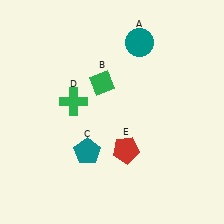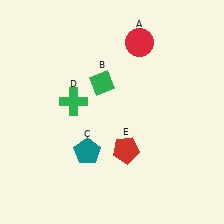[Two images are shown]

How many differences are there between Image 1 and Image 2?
There is 1 difference between the two images.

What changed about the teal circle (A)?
In Image 1, A is teal. In Image 2, it changed to red.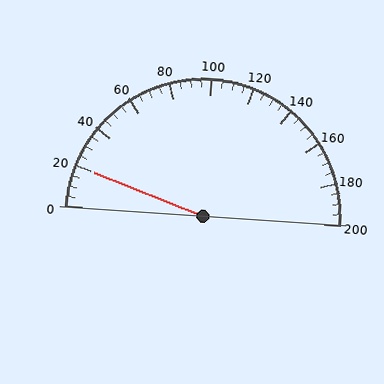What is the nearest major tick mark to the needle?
The nearest major tick mark is 20.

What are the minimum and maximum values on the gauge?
The gauge ranges from 0 to 200.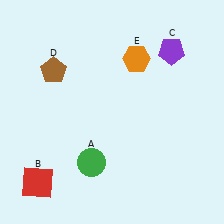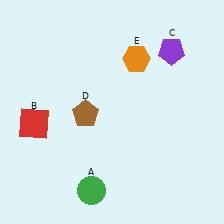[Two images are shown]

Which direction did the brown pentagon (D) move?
The brown pentagon (D) moved down.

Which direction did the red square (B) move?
The red square (B) moved up.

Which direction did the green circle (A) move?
The green circle (A) moved down.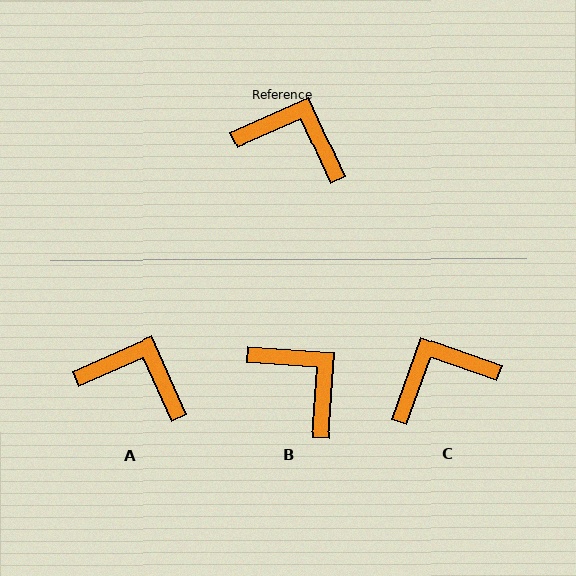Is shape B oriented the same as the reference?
No, it is off by about 28 degrees.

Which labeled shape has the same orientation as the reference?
A.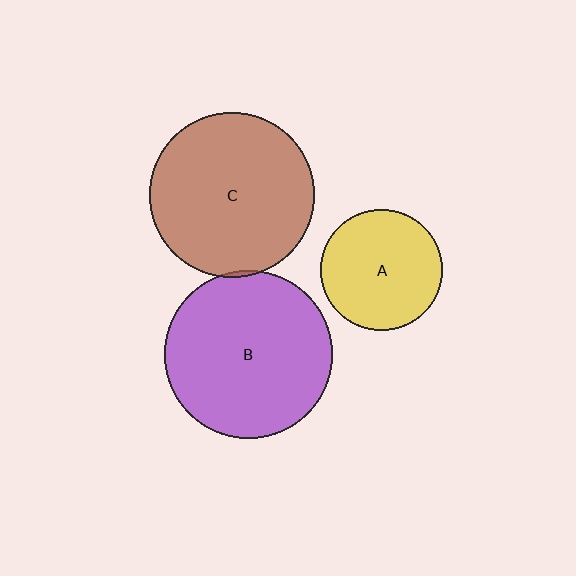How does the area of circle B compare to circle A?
Approximately 1.9 times.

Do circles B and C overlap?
Yes.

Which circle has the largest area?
Circle B (purple).